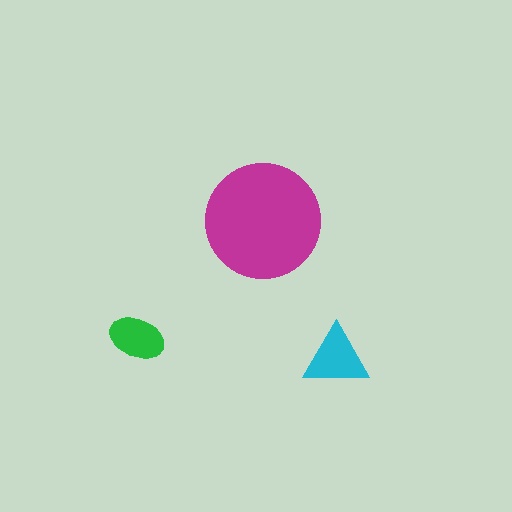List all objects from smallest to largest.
The green ellipse, the cyan triangle, the magenta circle.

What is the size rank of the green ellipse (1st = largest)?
3rd.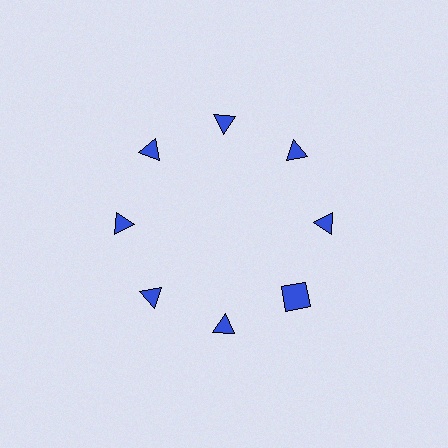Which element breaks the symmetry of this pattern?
The blue square at roughly the 4 o'clock position breaks the symmetry. All other shapes are blue triangles.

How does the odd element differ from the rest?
It has a different shape: square instead of triangle.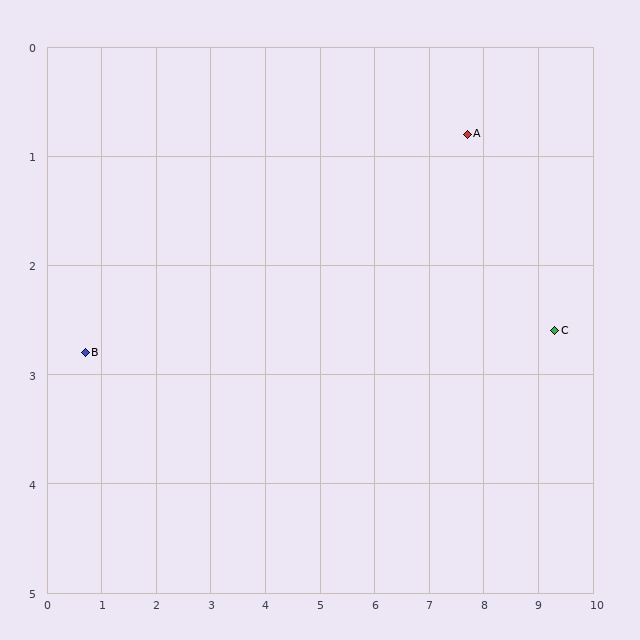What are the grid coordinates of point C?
Point C is at approximately (9.3, 2.6).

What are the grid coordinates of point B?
Point B is at approximately (0.7, 2.8).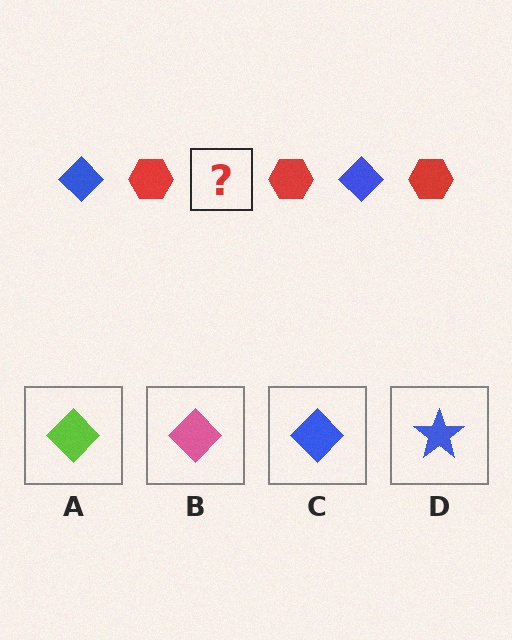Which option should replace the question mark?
Option C.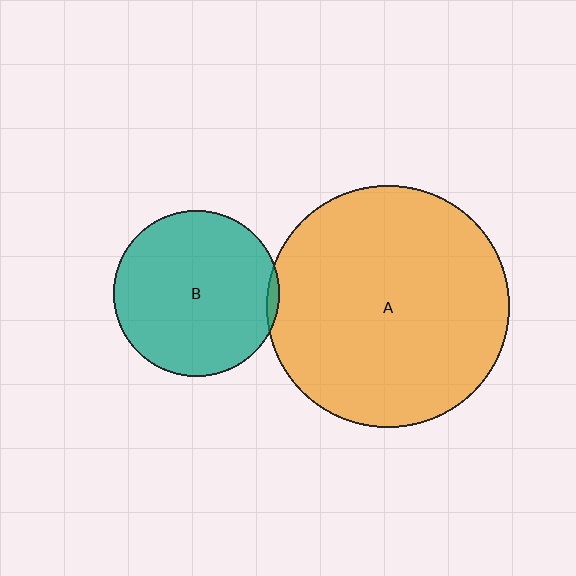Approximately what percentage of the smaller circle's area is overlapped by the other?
Approximately 5%.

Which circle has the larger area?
Circle A (orange).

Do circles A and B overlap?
Yes.